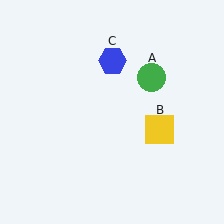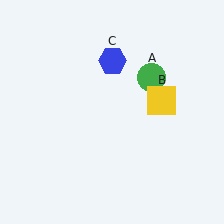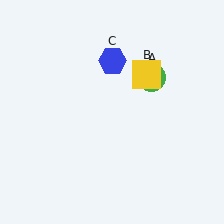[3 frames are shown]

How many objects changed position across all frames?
1 object changed position: yellow square (object B).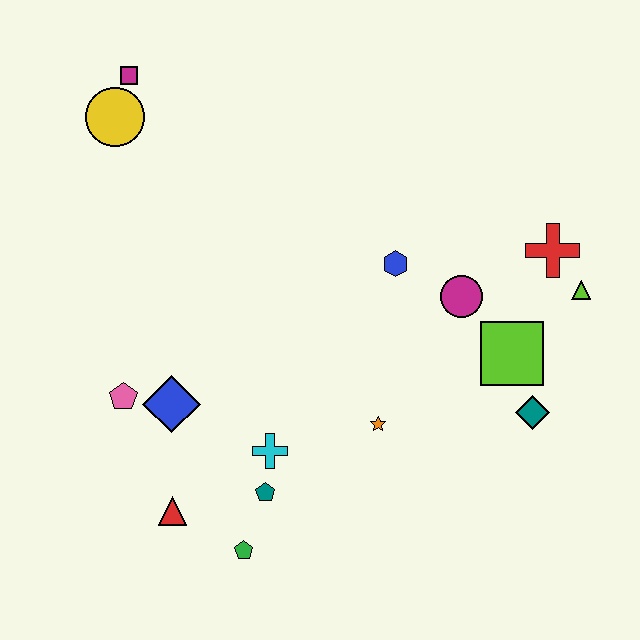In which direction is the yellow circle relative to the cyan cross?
The yellow circle is above the cyan cross.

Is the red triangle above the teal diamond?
No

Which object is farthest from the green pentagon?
The magenta square is farthest from the green pentagon.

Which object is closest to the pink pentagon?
The blue diamond is closest to the pink pentagon.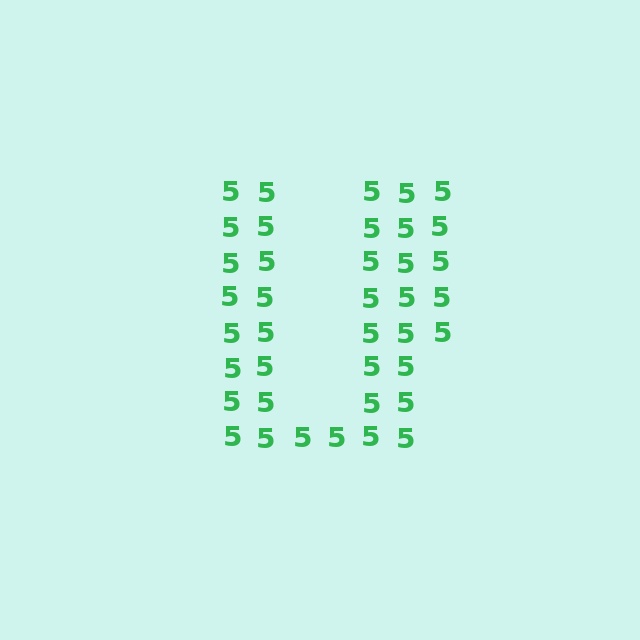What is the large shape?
The large shape is the letter U.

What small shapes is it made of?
It is made of small digit 5's.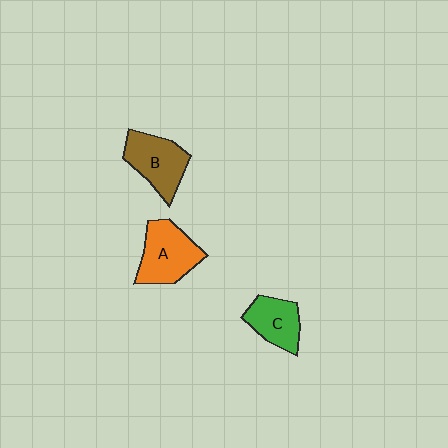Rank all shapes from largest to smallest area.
From largest to smallest: A (orange), B (brown), C (green).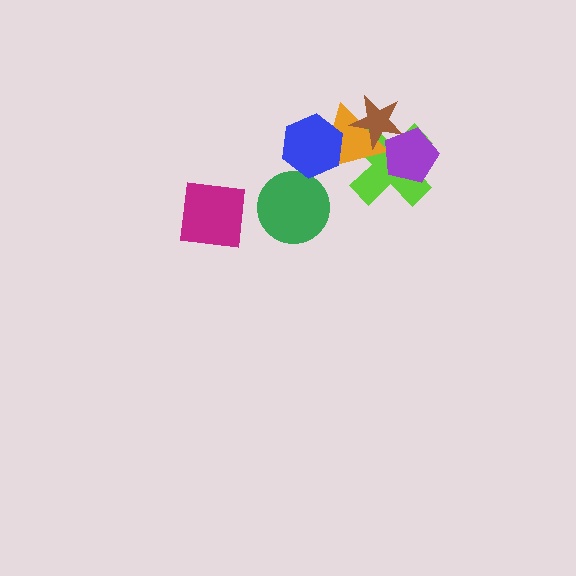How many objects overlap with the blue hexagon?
1 object overlaps with the blue hexagon.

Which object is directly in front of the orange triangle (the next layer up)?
The blue hexagon is directly in front of the orange triangle.